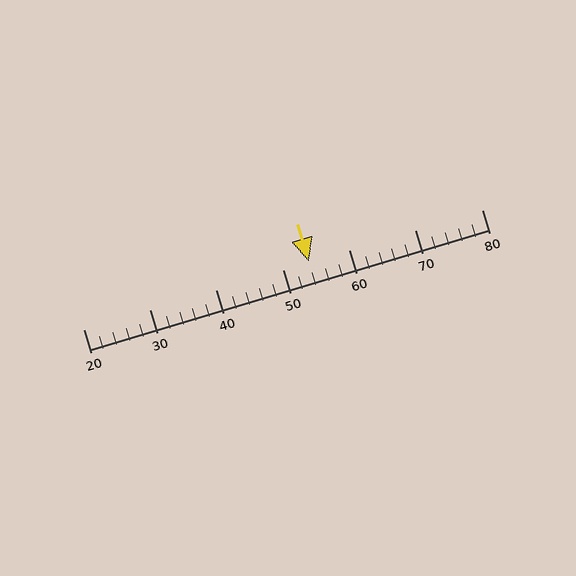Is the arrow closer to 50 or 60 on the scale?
The arrow is closer to 50.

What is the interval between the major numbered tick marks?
The major tick marks are spaced 10 units apart.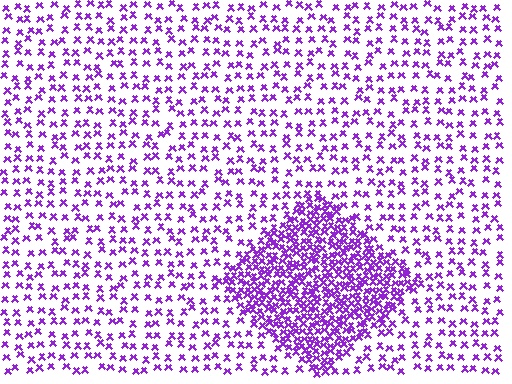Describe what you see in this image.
The image contains small purple elements arranged at two different densities. A diamond-shaped region is visible where the elements are more densely packed than the surrounding area.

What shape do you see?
I see a diamond.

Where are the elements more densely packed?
The elements are more densely packed inside the diamond boundary.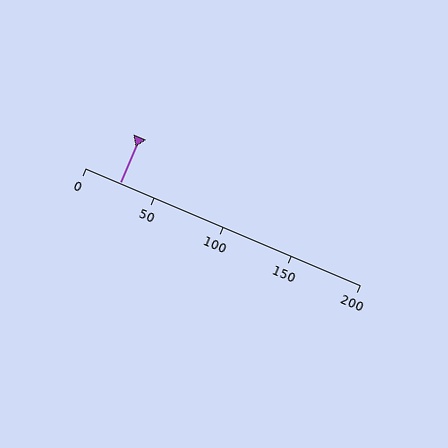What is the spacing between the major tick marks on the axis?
The major ticks are spaced 50 apart.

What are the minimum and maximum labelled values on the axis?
The axis runs from 0 to 200.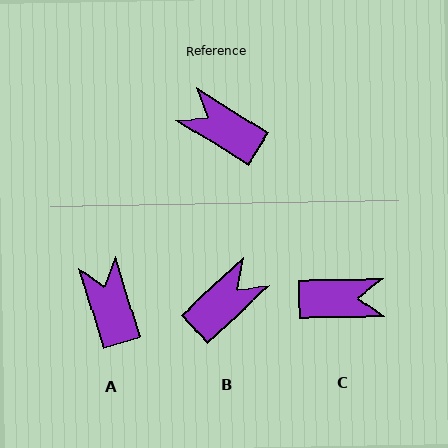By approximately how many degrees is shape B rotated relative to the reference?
Approximately 106 degrees clockwise.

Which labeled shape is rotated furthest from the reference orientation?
C, about 148 degrees away.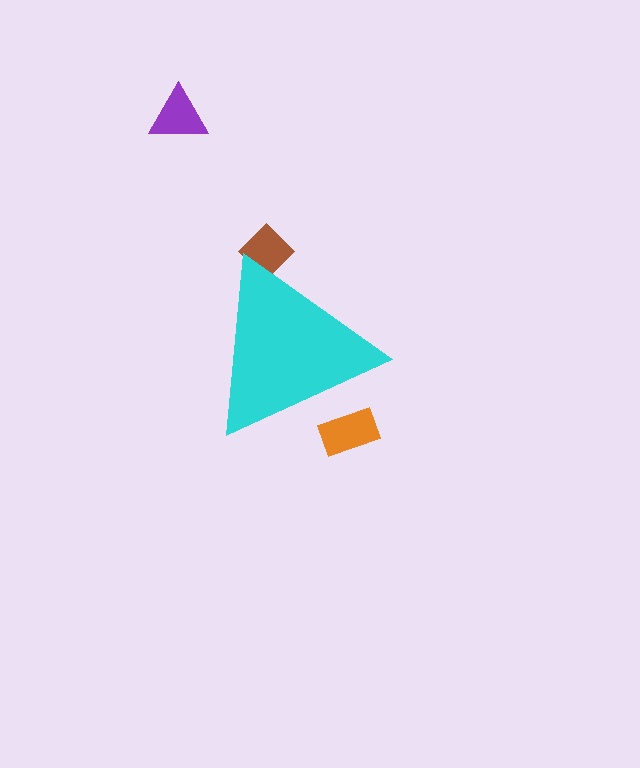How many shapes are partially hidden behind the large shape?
2 shapes are partially hidden.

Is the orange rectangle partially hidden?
Yes, the orange rectangle is partially hidden behind the cyan triangle.